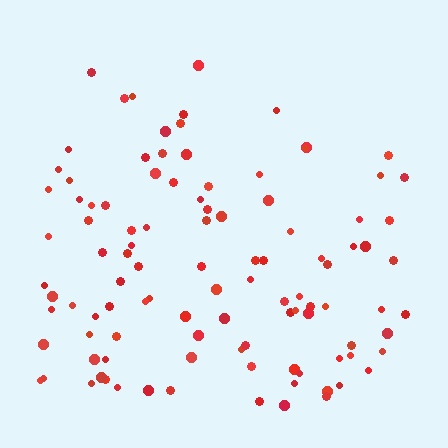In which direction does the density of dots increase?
From top to bottom, with the bottom side densest.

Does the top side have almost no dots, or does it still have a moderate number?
Still a moderate number, just noticeably fewer than the bottom.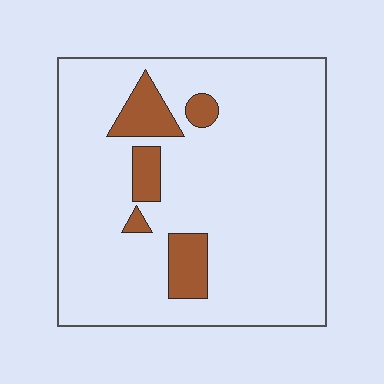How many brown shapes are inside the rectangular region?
5.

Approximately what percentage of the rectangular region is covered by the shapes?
Approximately 10%.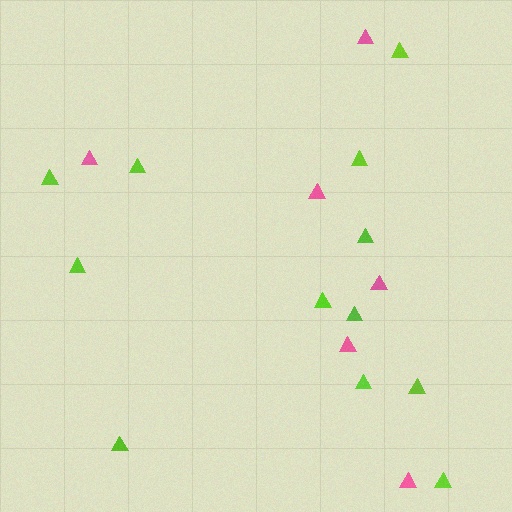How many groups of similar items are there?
There are 2 groups: one group of pink triangles (6) and one group of lime triangles (12).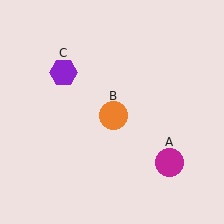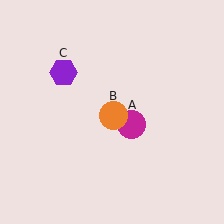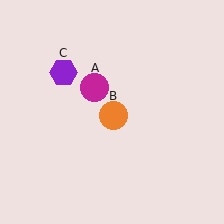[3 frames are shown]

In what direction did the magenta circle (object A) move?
The magenta circle (object A) moved up and to the left.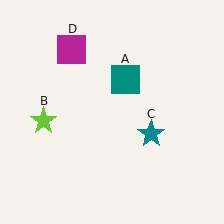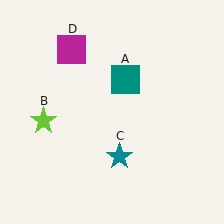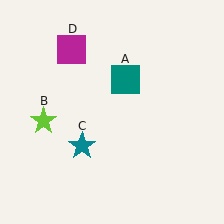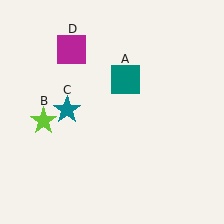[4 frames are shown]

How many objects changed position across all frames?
1 object changed position: teal star (object C).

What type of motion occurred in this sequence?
The teal star (object C) rotated clockwise around the center of the scene.